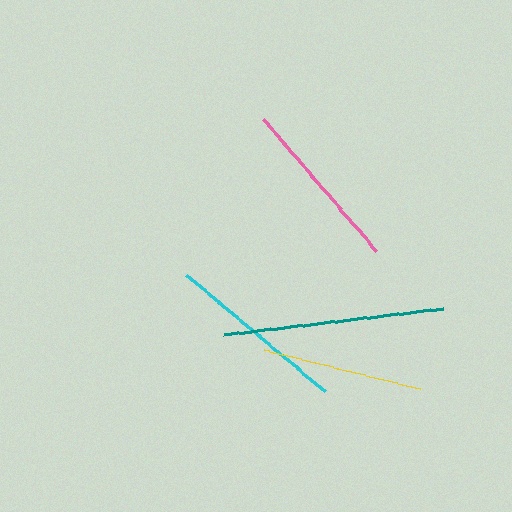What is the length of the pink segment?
The pink segment is approximately 174 pixels long.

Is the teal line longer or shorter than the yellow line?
The teal line is longer than the yellow line.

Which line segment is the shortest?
The yellow line is the shortest at approximately 161 pixels.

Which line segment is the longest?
The teal line is the longest at approximately 221 pixels.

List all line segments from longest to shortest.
From longest to shortest: teal, cyan, pink, yellow.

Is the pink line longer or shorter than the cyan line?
The cyan line is longer than the pink line.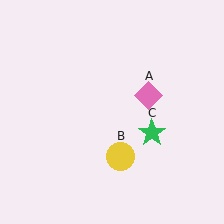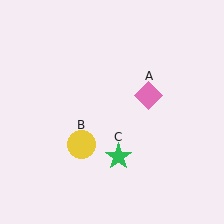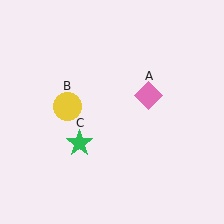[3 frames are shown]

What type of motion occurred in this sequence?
The yellow circle (object B), green star (object C) rotated clockwise around the center of the scene.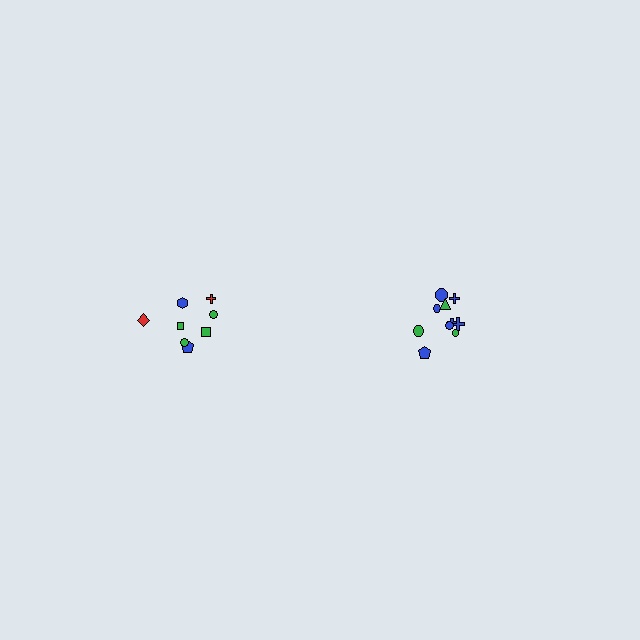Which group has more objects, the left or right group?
The right group.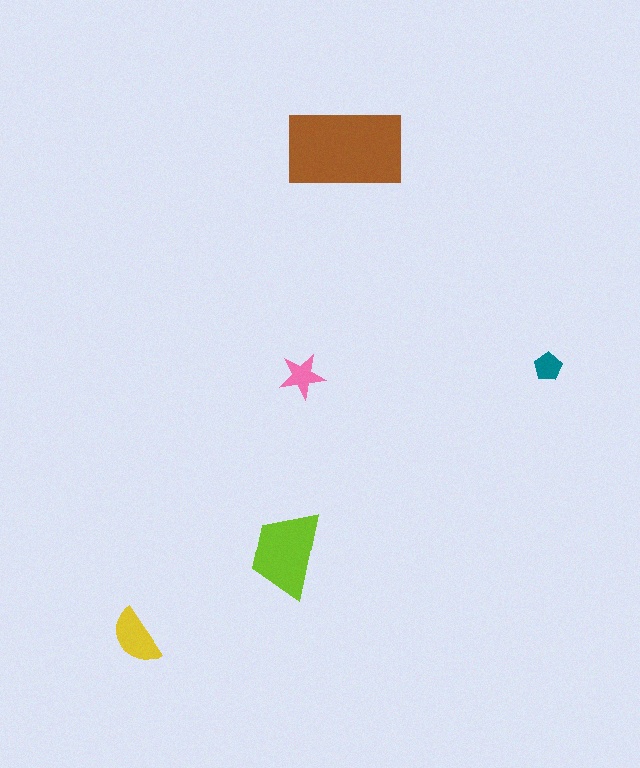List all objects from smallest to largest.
The teal pentagon, the pink star, the yellow semicircle, the lime trapezoid, the brown rectangle.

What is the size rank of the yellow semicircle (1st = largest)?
3rd.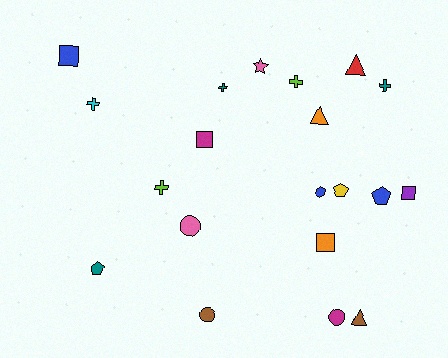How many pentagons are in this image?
There are 3 pentagons.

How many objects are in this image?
There are 20 objects.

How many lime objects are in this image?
There are 2 lime objects.